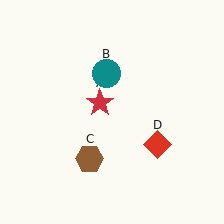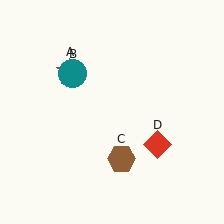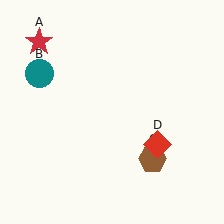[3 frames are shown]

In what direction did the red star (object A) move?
The red star (object A) moved up and to the left.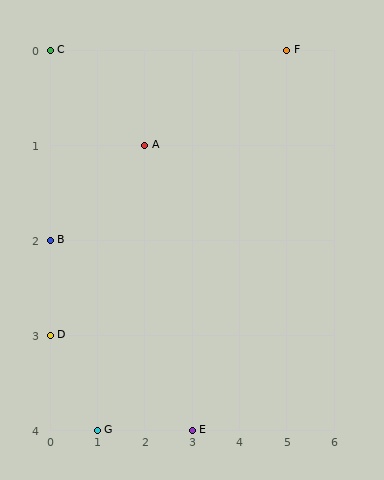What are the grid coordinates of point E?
Point E is at grid coordinates (3, 4).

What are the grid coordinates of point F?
Point F is at grid coordinates (5, 0).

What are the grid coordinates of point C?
Point C is at grid coordinates (0, 0).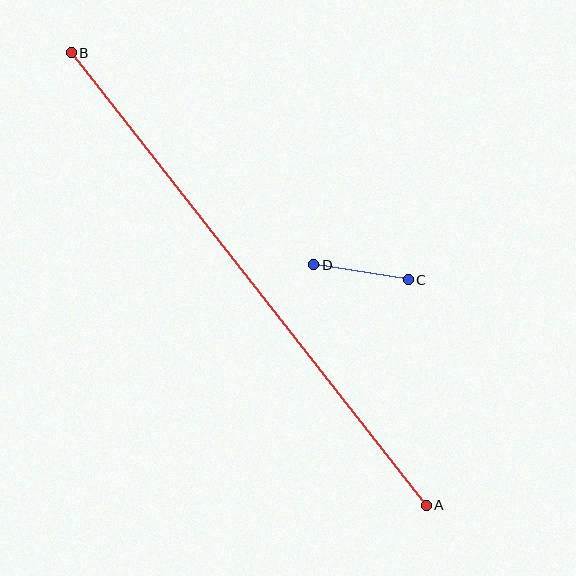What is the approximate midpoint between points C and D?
The midpoint is at approximately (361, 272) pixels.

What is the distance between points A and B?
The distance is approximately 575 pixels.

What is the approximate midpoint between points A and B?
The midpoint is at approximately (249, 279) pixels.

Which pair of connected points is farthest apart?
Points A and B are farthest apart.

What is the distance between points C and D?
The distance is approximately 96 pixels.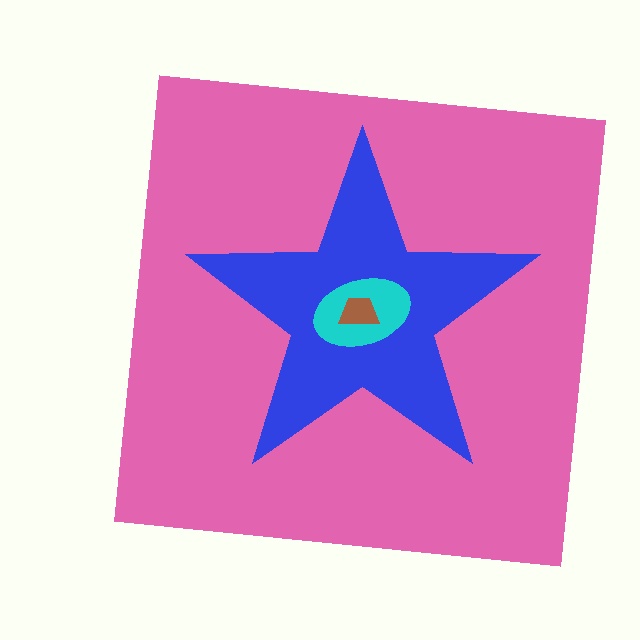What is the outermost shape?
The pink square.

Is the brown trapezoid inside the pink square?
Yes.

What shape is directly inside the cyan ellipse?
The brown trapezoid.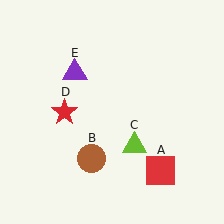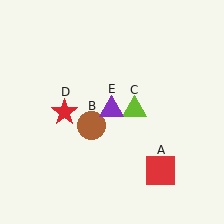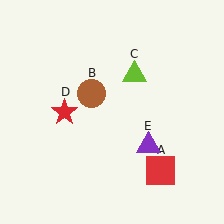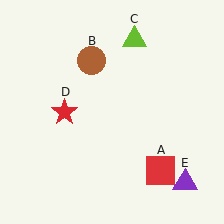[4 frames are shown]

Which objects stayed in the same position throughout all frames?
Red square (object A) and red star (object D) remained stationary.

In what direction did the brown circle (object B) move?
The brown circle (object B) moved up.